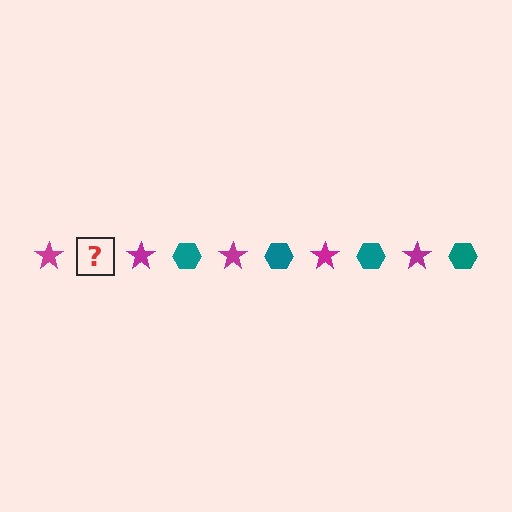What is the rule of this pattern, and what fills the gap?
The rule is that the pattern alternates between magenta star and teal hexagon. The gap should be filled with a teal hexagon.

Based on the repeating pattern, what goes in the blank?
The blank should be a teal hexagon.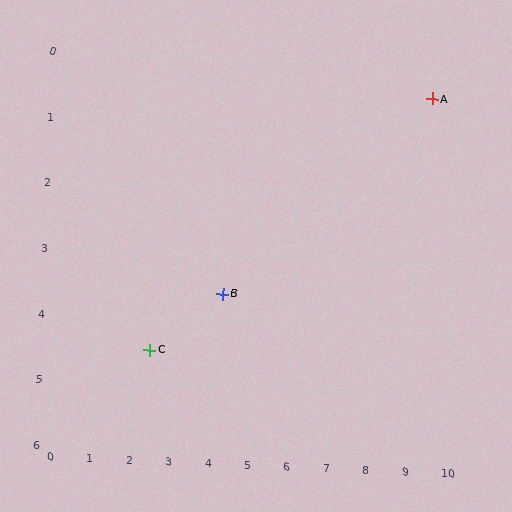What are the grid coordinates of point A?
Point A is at approximately (9.3, 0.5).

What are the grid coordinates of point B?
Point B is at approximately (4.2, 3.6).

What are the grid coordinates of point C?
Point C is at approximately (2.4, 4.5).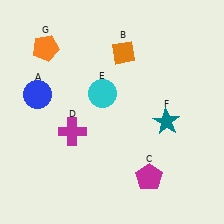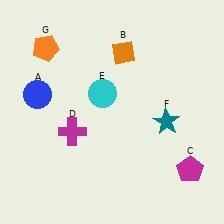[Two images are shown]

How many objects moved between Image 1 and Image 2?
1 object moved between the two images.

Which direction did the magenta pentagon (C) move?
The magenta pentagon (C) moved right.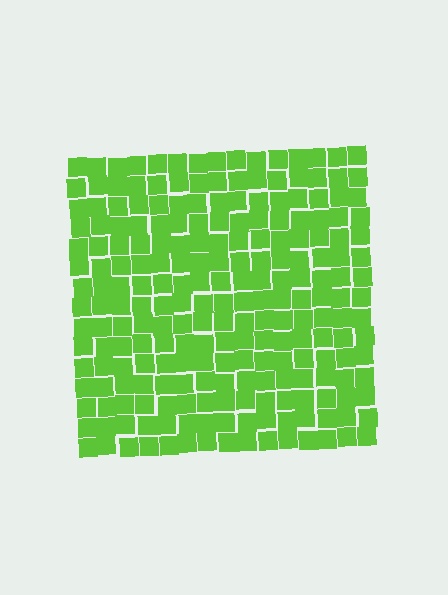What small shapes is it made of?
It is made of small squares.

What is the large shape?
The large shape is a square.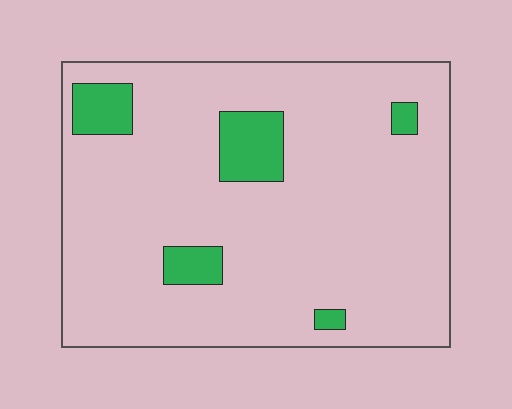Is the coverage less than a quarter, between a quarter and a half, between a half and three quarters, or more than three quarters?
Less than a quarter.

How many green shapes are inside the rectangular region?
5.